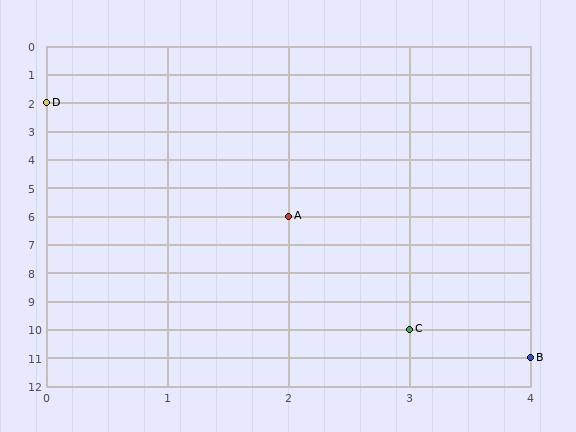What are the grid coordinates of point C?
Point C is at grid coordinates (3, 10).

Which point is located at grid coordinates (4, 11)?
Point B is at (4, 11).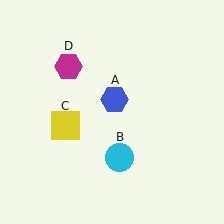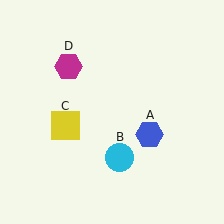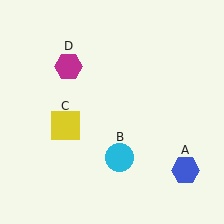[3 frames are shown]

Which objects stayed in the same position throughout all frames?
Cyan circle (object B) and yellow square (object C) and magenta hexagon (object D) remained stationary.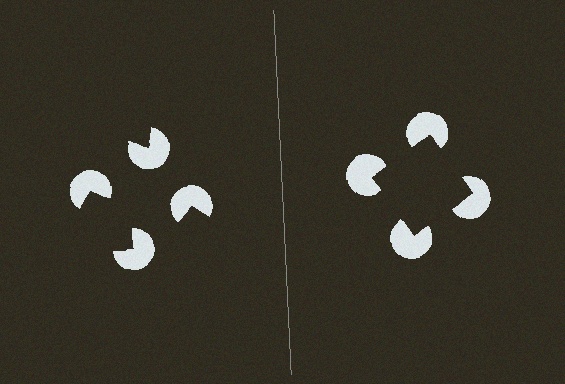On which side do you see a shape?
An illusory square appears on the right side. On the left side the wedge cuts are rotated, so no coherent shape forms.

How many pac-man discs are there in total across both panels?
8 — 4 on each side.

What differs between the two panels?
The pac-man discs are positioned identically on both sides; only the wedge orientations differ. On the right they align to a square; on the left they are misaligned.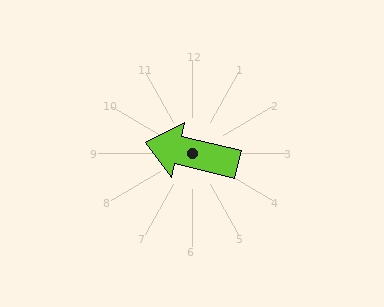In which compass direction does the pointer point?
West.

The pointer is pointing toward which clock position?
Roughly 9 o'clock.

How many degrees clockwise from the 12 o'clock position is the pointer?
Approximately 284 degrees.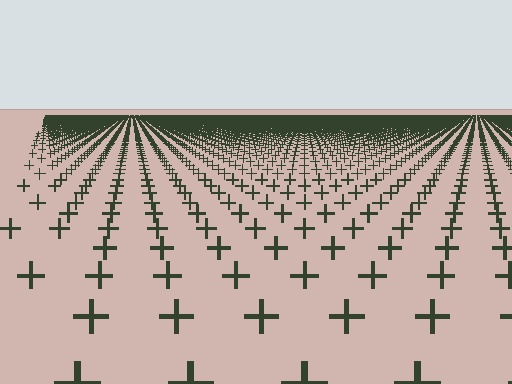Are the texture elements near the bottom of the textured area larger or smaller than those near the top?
Larger. Near the bottom, elements are closer to the viewer and appear at a bigger on-screen size.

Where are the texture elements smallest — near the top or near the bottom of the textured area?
Near the top.